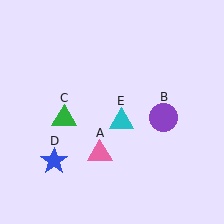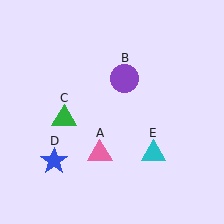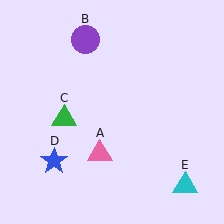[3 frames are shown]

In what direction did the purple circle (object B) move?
The purple circle (object B) moved up and to the left.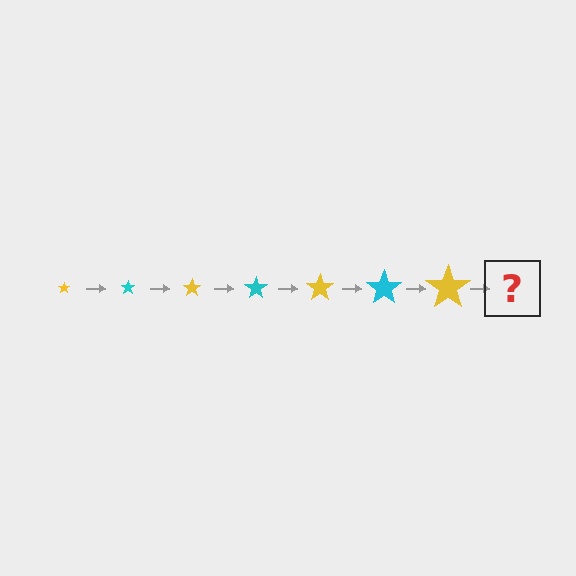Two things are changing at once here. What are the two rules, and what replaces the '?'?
The two rules are that the star grows larger each step and the color cycles through yellow and cyan. The '?' should be a cyan star, larger than the previous one.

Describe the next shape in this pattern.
It should be a cyan star, larger than the previous one.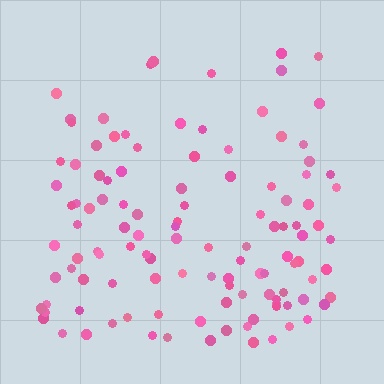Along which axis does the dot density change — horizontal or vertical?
Vertical.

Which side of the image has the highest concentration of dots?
The bottom.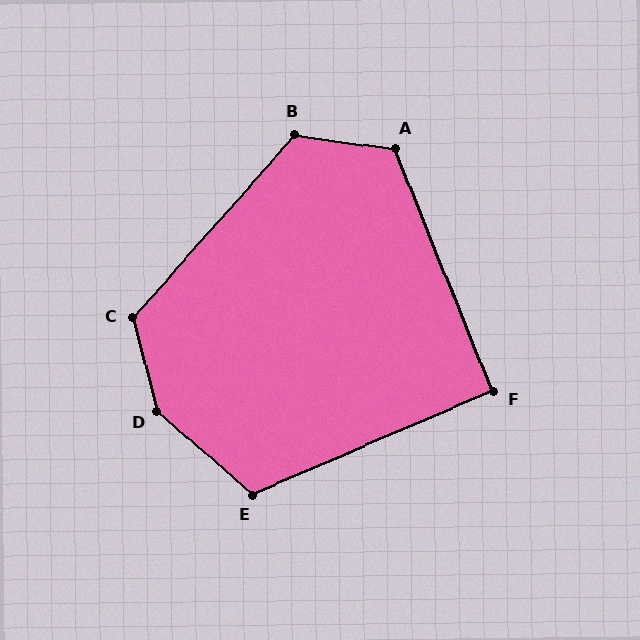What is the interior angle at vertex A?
Approximately 120 degrees (obtuse).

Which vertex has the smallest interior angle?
F, at approximately 91 degrees.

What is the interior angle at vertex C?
Approximately 124 degrees (obtuse).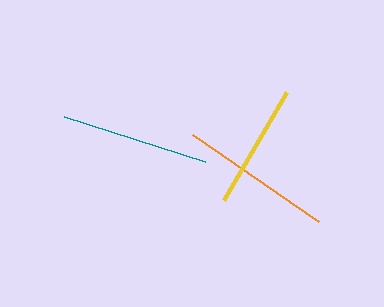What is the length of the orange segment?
The orange segment is approximately 154 pixels long.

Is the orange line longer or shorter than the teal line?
The orange line is longer than the teal line.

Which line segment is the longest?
The orange line is the longest at approximately 154 pixels.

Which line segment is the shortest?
The yellow line is the shortest at approximately 125 pixels.